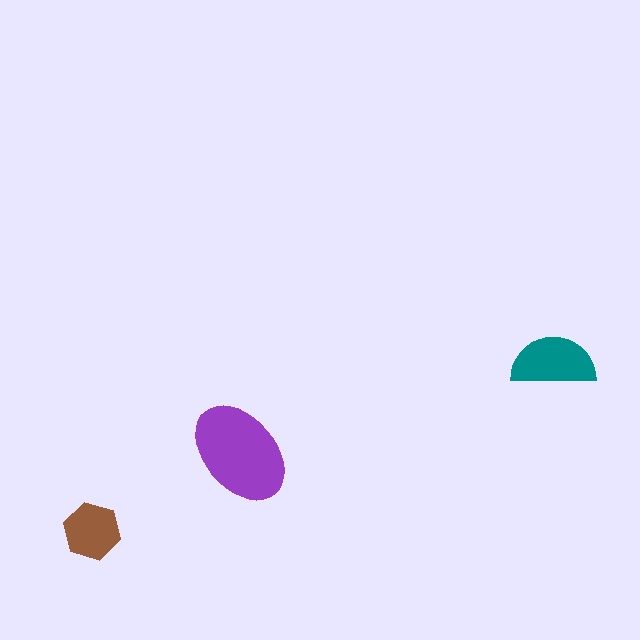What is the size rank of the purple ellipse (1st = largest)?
1st.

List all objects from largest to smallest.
The purple ellipse, the teal semicircle, the brown hexagon.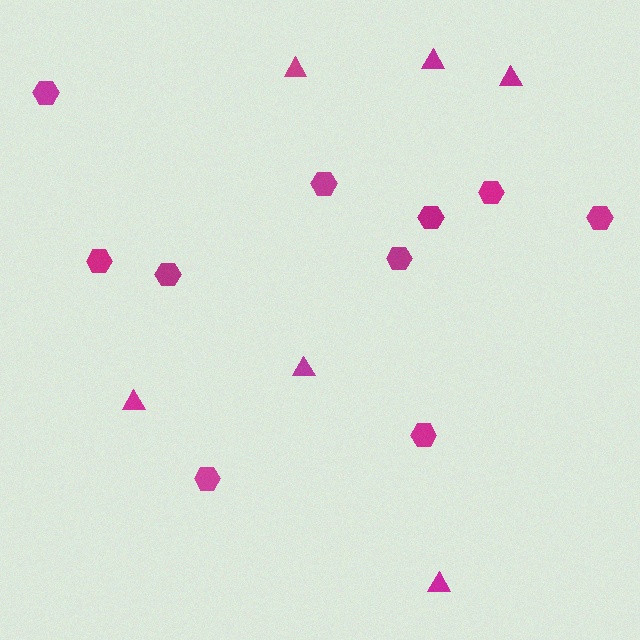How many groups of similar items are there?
There are 2 groups: one group of triangles (6) and one group of hexagons (10).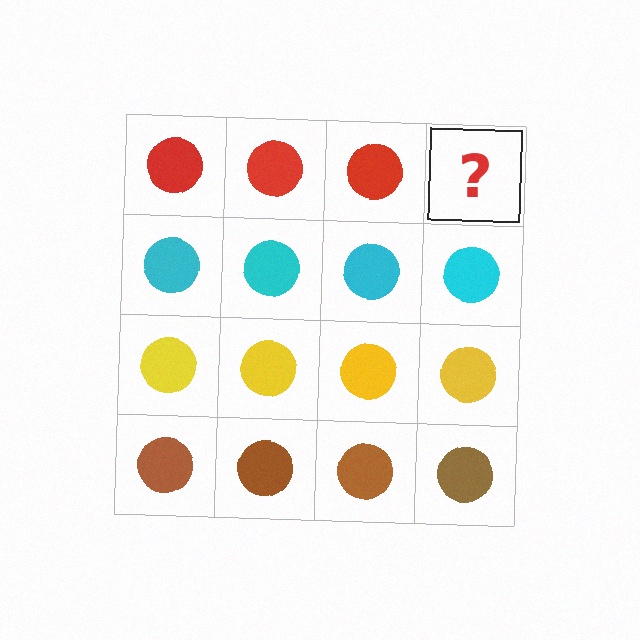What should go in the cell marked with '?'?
The missing cell should contain a red circle.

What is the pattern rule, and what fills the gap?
The rule is that each row has a consistent color. The gap should be filled with a red circle.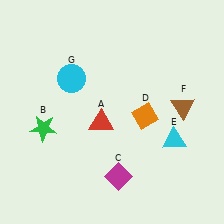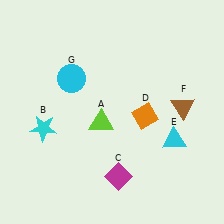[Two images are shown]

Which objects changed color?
A changed from red to lime. B changed from green to cyan.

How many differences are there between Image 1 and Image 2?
There are 2 differences between the two images.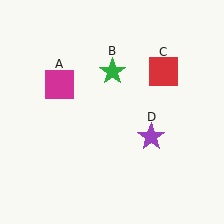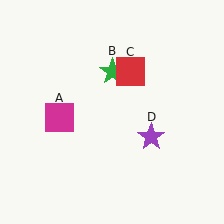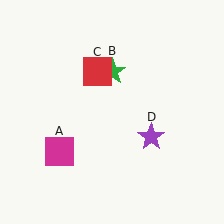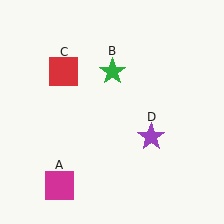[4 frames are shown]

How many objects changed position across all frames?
2 objects changed position: magenta square (object A), red square (object C).